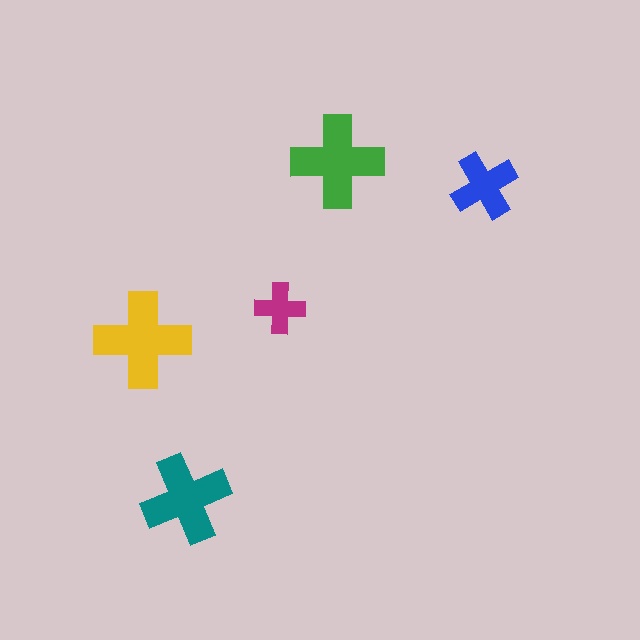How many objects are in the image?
There are 5 objects in the image.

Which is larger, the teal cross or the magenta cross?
The teal one.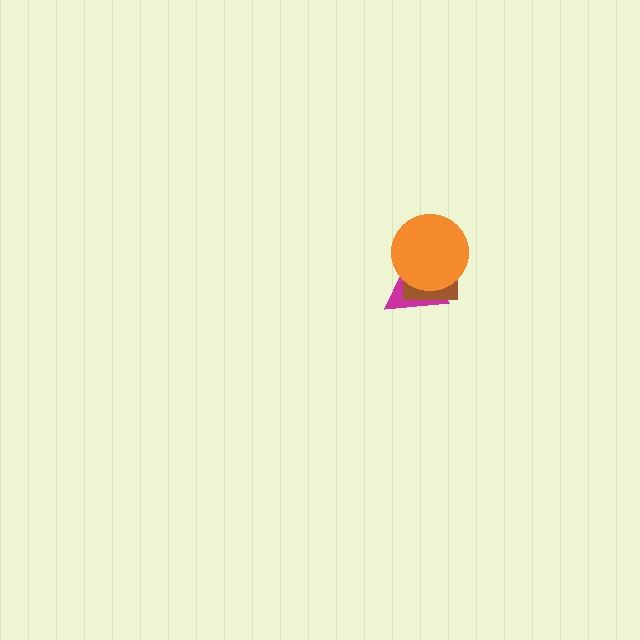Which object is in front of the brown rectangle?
The orange circle is in front of the brown rectangle.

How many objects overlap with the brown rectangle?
2 objects overlap with the brown rectangle.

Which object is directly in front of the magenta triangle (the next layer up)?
The brown rectangle is directly in front of the magenta triangle.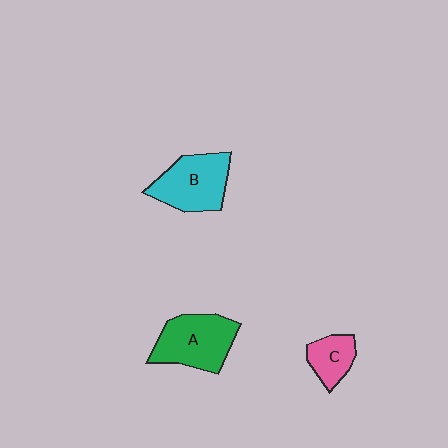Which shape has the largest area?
Shape A (green).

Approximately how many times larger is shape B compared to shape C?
Approximately 1.9 times.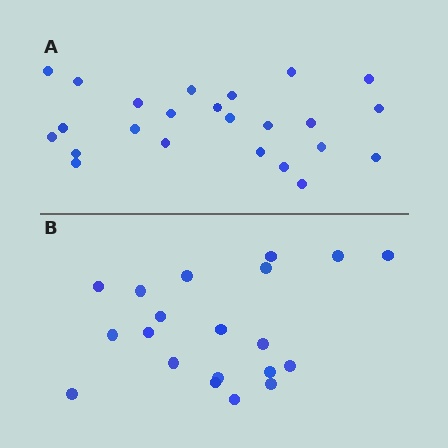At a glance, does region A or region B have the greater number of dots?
Region A (the top region) has more dots.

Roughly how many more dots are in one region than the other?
Region A has about 4 more dots than region B.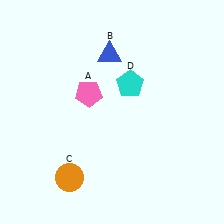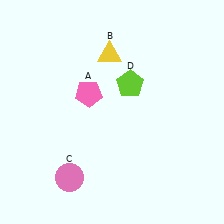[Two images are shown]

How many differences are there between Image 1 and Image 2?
There are 3 differences between the two images.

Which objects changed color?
B changed from blue to yellow. C changed from orange to pink. D changed from cyan to lime.